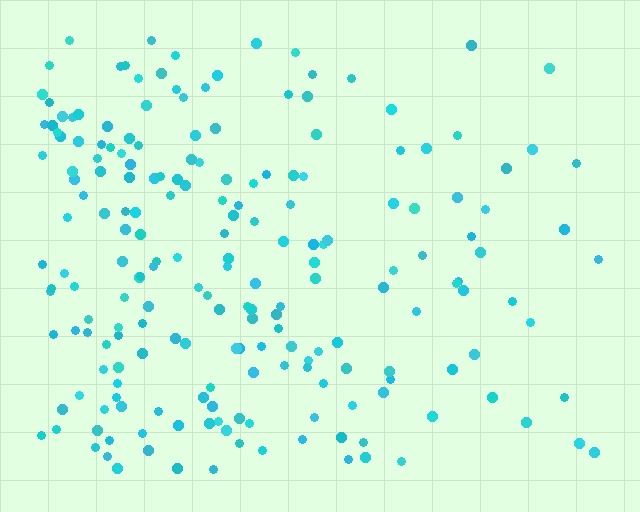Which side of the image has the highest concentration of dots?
The left.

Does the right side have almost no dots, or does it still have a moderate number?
Still a moderate number, just noticeably fewer than the left.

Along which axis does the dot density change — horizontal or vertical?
Horizontal.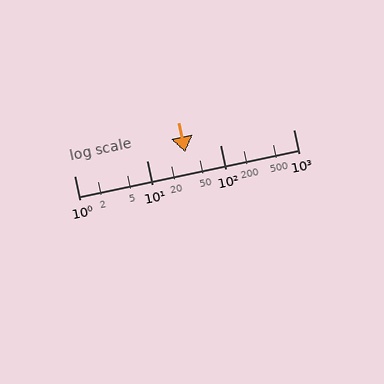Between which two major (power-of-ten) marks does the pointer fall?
The pointer is between 10 and 100.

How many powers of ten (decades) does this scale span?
The scale spans 3 decades, from 1 to 1000.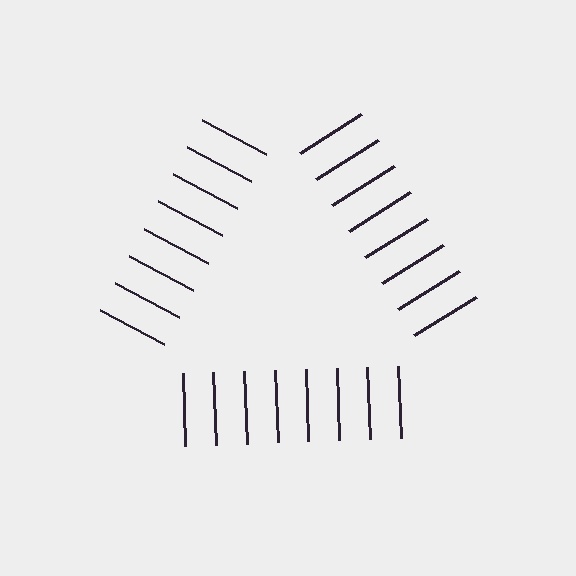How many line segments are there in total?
24 — 8 along each of the 3 edges.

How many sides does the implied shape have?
3 sides — the line-ends trace a triangle.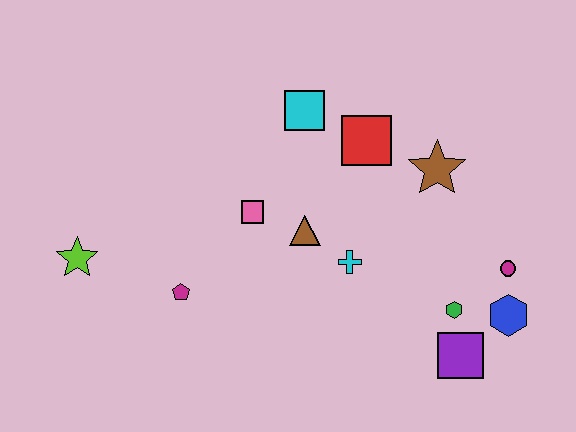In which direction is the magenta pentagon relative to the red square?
The magenta pentagon is to the left of the red square.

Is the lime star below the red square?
Yes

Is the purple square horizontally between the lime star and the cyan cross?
No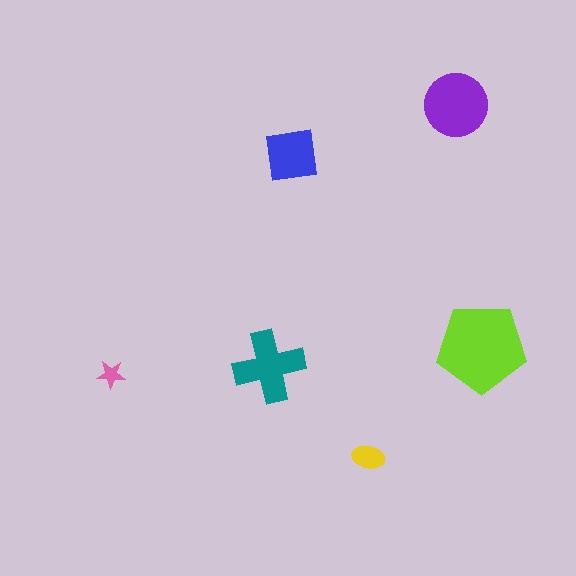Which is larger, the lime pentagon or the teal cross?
The lime pentagon.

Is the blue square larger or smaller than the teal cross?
Smaller.